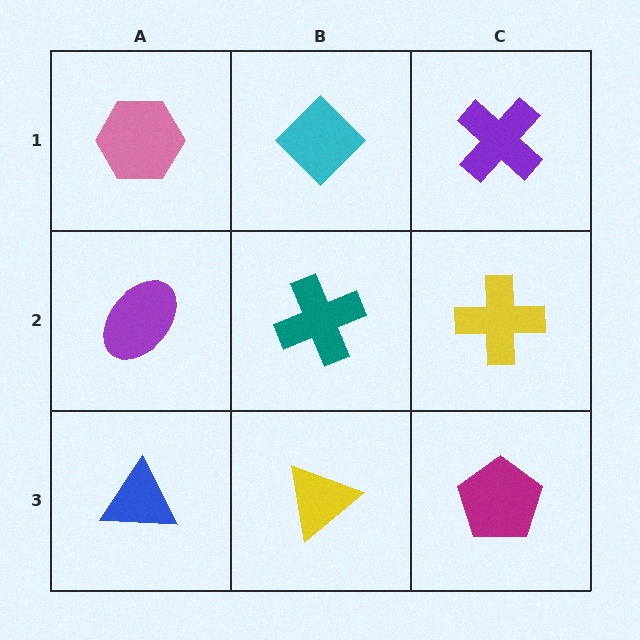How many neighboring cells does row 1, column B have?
3.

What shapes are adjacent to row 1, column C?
A yellow cross (row 2, column C), a cyan diamond (row 1, column B).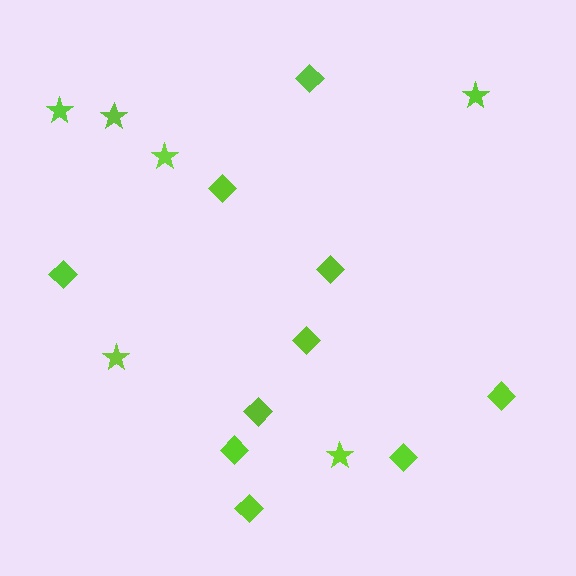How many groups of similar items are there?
There are 2 groups: one group of diamonds (10) and one group of stars (6).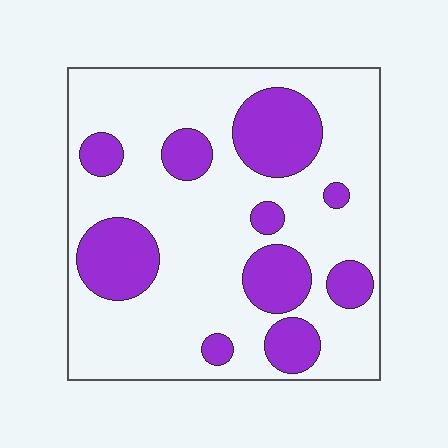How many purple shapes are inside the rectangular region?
10.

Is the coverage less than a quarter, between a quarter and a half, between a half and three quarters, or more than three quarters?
Between a quarter and a half.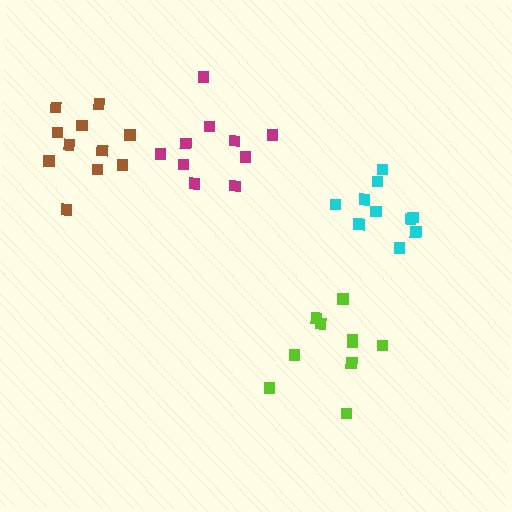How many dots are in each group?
Group 1: 10 dots, Group 2: 12 dots, Group 3: 10 dots, Group 4: 10 dots (42 total).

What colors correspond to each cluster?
The clusters are colored: lime, brown, cyan, magenta.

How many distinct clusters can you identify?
There are 4 distinct clusters.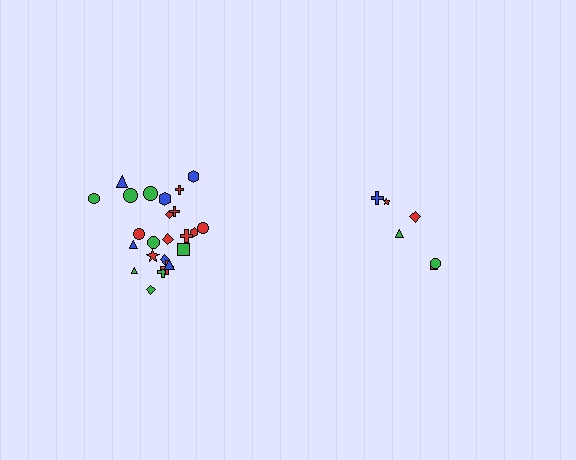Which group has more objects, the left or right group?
The left group.